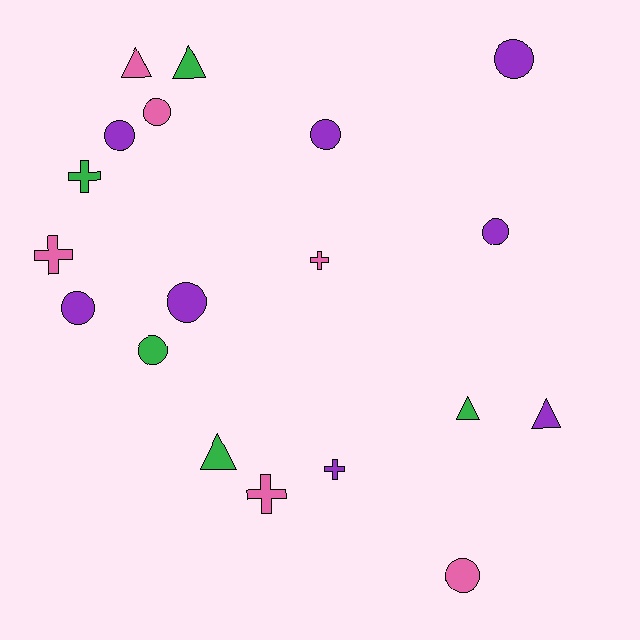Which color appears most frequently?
Purple, with 8 objects.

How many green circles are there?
There is 1 green circle.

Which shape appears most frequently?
Circle, with 9 objects.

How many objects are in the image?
There are 19 objects.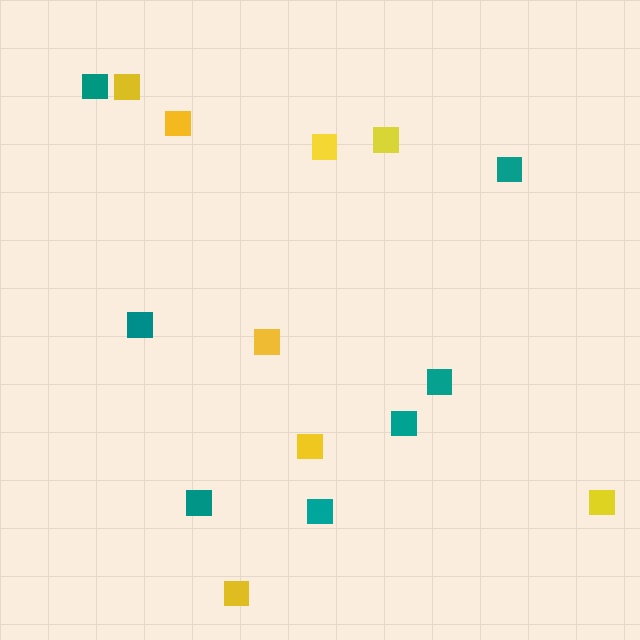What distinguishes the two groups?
There are 2 groups: one group of teal squares (7) and one group of yellow squares (8).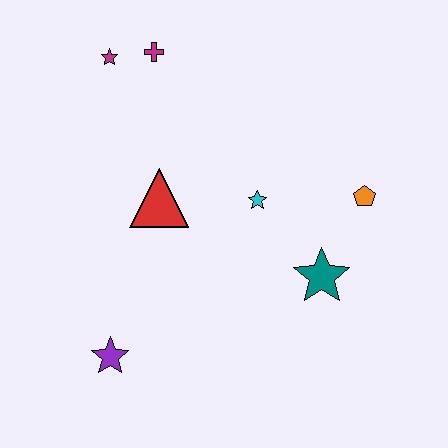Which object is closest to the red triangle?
The cyan star is closest to the red triangle.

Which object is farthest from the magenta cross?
The purple star is farthest from the magenta cross.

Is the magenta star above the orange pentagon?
Yes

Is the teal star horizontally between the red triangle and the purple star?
No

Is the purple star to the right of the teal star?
No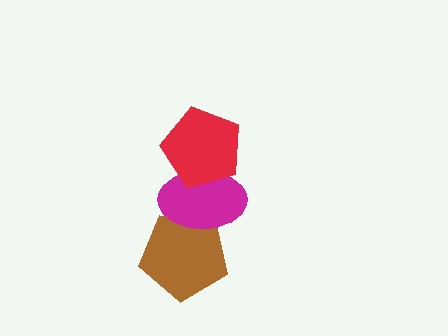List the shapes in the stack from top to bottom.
From top to bottom: the red pentagon, the magenta ellipse, the brown pentagon.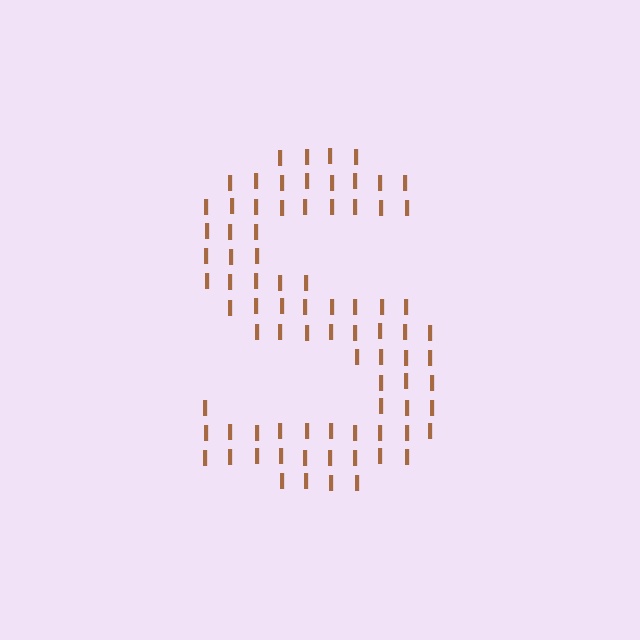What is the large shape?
The large shape is the letter S.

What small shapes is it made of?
It is made of small letter I's.